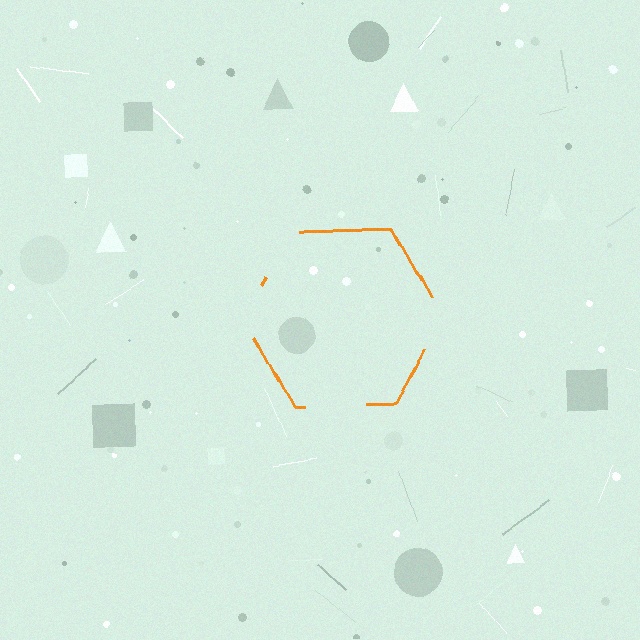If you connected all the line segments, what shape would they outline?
They would outline a hexagon.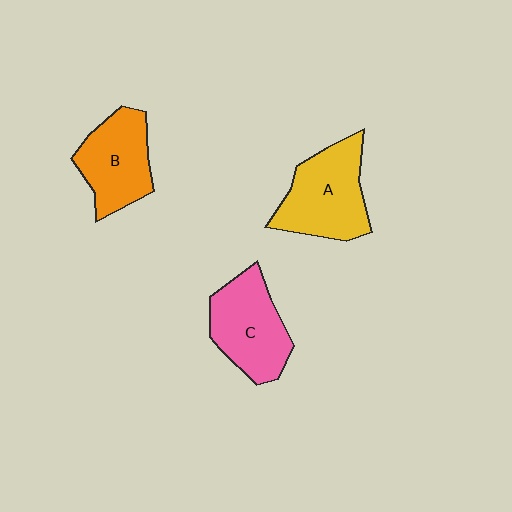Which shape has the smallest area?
Shape B (orange).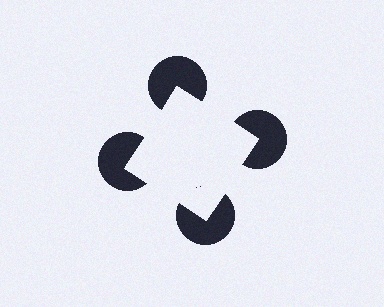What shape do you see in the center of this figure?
An illusory square — its edges are inferred from the aligned wedge cuts in the pac-man discs, not physically drawn.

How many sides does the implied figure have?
4 sides.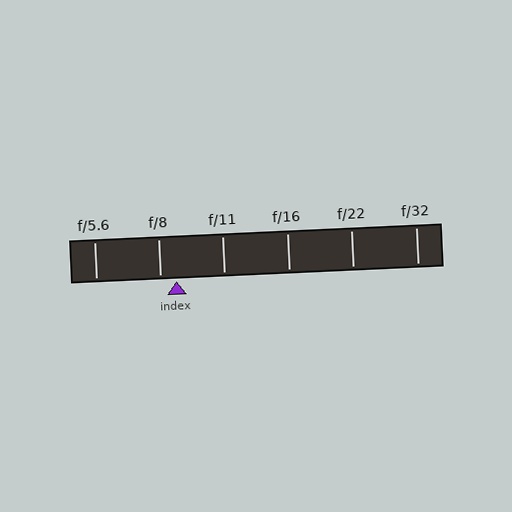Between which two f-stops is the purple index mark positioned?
The index mark is between f/8 and f/11.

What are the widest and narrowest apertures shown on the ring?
The widest aperture shown is f/5.6 and the narrowest is f/32.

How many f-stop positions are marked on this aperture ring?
There are 6 f-stop positions marked.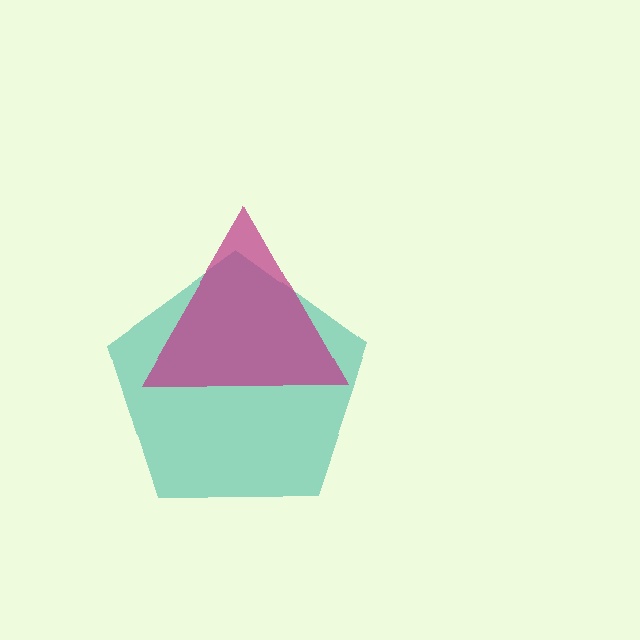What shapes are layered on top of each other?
The layered shapes are: a teal pentagon, a magenta triangle.